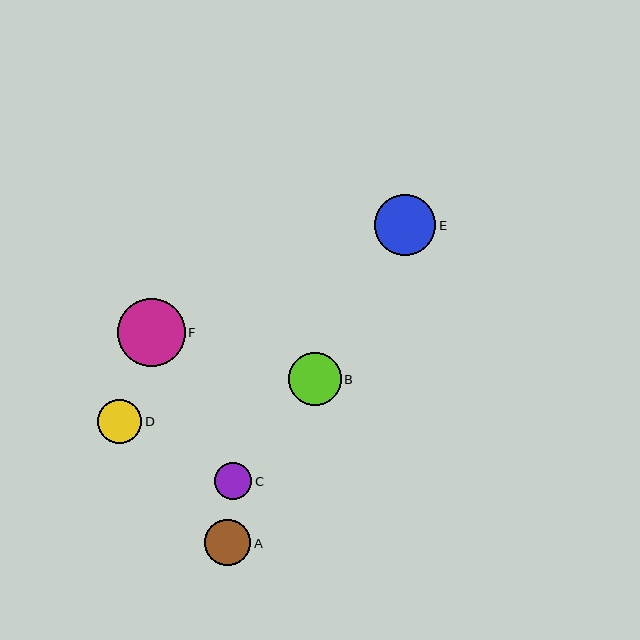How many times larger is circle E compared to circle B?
Circle E is approximately 1.2 times the size of circle B.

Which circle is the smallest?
Circle C is the smallest with a size of approximately 37 pixels.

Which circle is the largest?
Circle F is the largest with a size of approximately 68 pixels.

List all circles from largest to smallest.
From largest to smallest: F, E, B, A, D, C.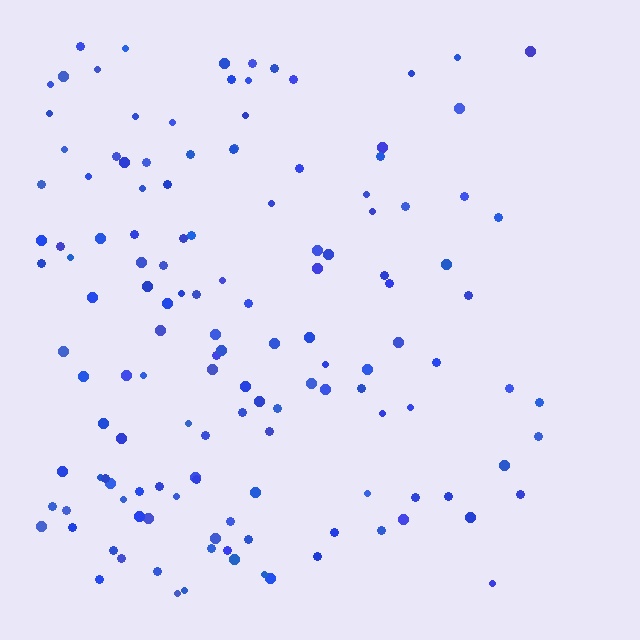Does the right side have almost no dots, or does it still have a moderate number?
Still a moderate number, just noticeably fewer than the left.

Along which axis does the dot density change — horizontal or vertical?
Horizontal.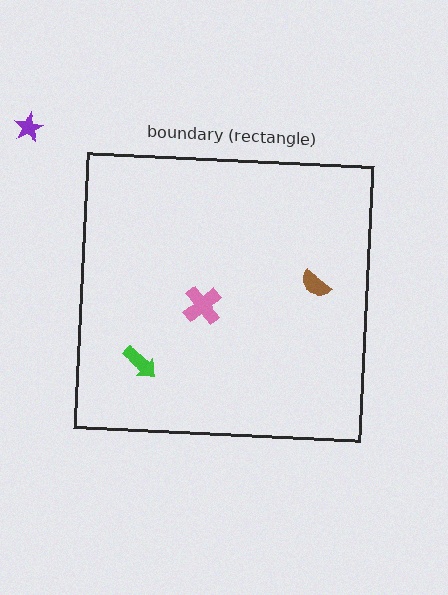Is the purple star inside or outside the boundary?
Outside.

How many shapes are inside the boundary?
3 inside, 1 outside.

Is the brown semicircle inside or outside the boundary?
Inside.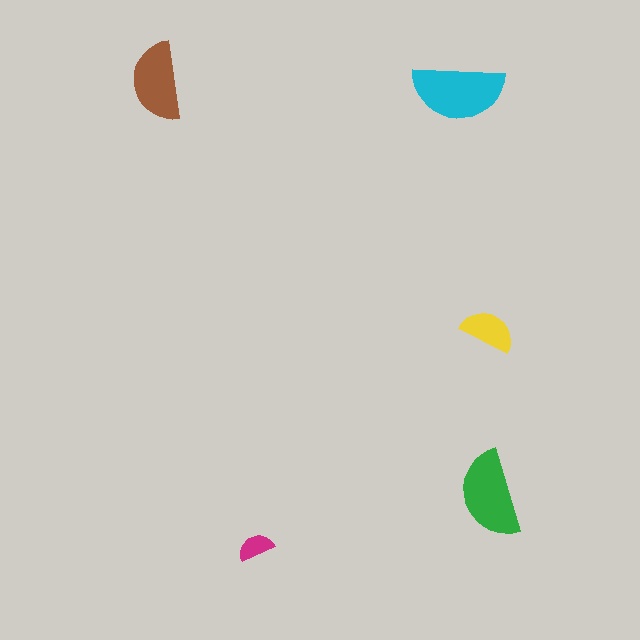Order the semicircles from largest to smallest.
the cyan one, the green one, the brown one, the yellow one, the magenta one.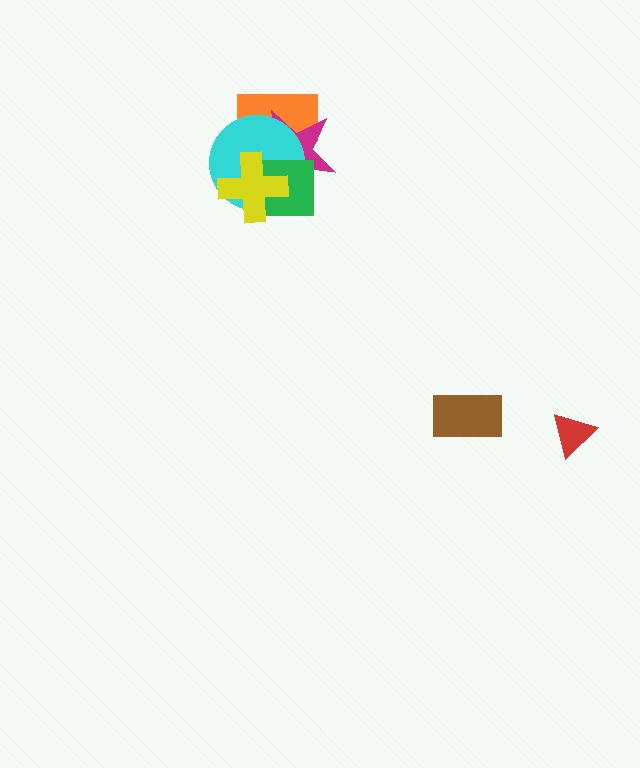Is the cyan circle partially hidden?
Yes, it is partially covered by another shape.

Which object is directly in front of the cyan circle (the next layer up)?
The green square is directly in front of the cyan circle.